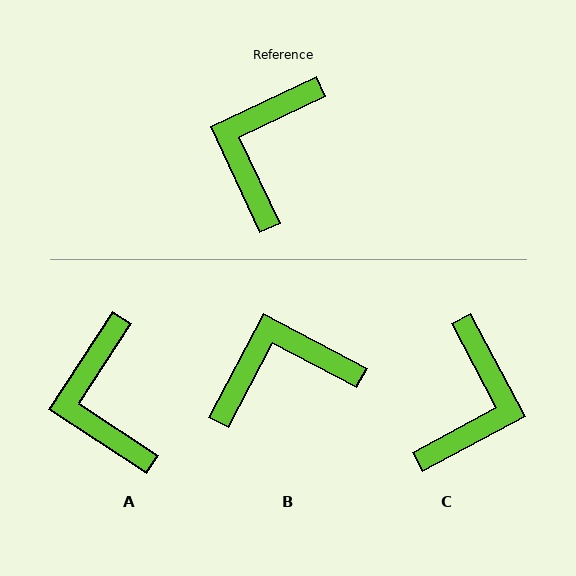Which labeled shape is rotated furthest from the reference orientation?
C, about 177 degrees away.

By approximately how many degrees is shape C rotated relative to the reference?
Approximately 177 degrees clockwise.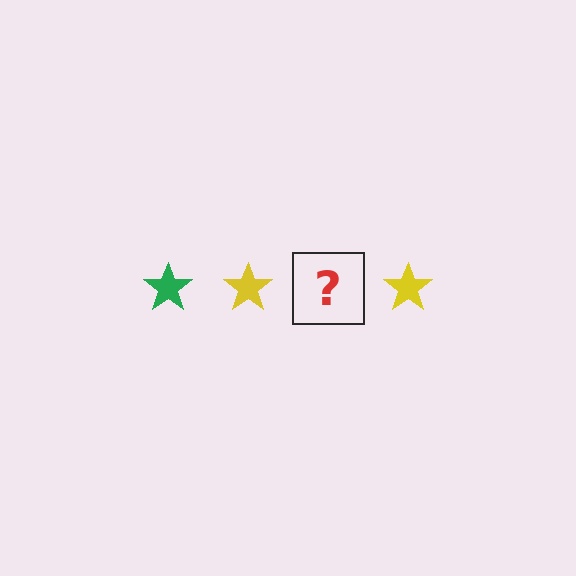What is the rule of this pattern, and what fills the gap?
The rule is that the pattern cycles through green, yellow stars. The gap should be filled with a green star.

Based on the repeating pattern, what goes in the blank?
The blank should be a green star.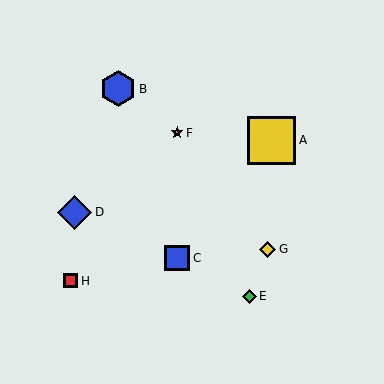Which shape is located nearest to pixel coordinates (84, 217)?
The blue diamond (labeled D) at (75, 212) is nearest to that location.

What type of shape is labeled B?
Shape B is a blue hexagon.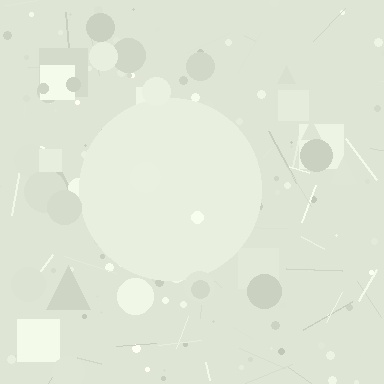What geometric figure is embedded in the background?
A circle is embedded in the background.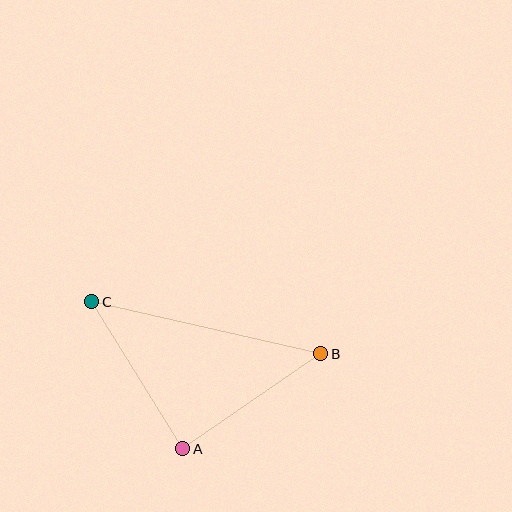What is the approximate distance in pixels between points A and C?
The distance between A and C is approximately 173 pixels.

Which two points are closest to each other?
Points A and B are closest to each other.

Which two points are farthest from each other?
Points B and C are farthest from each other.